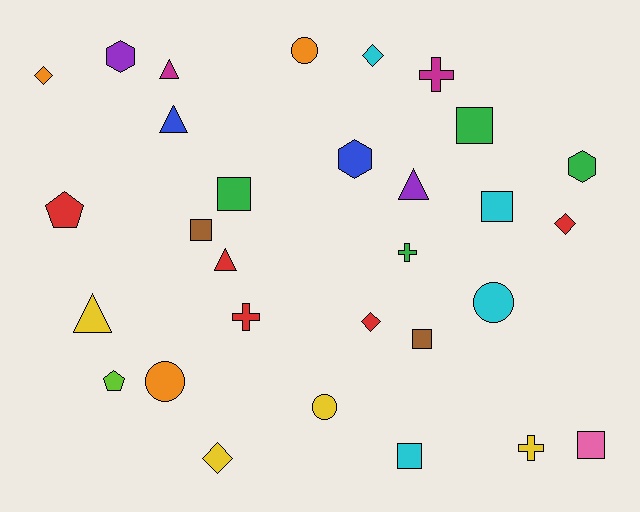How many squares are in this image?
There are 7 squares.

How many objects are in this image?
There are 30 objects.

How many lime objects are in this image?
There is 1 lime object.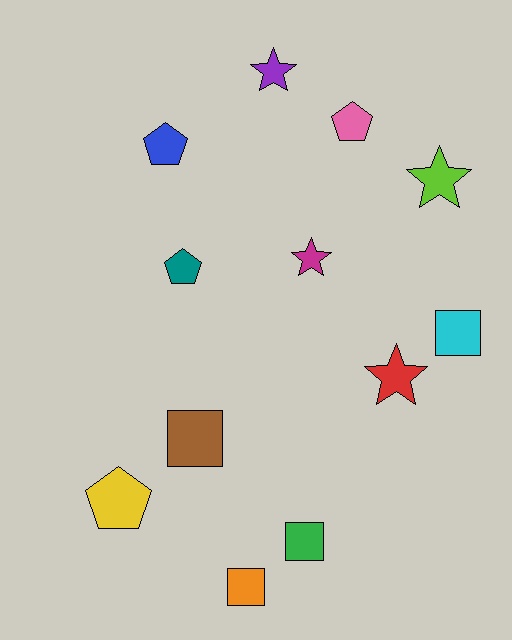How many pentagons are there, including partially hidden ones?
There are 4 pentagons.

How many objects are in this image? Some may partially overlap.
There are 12 objects.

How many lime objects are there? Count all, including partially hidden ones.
There is 1 lime object.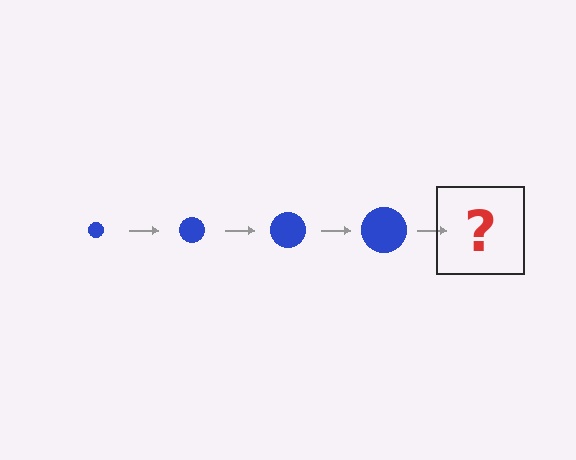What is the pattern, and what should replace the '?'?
The pattern is that the circle gets progressively larger each step. The '?' should be a blue circle, larger than the previous one.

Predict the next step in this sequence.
The next step is a blue circle, larger than the previous one.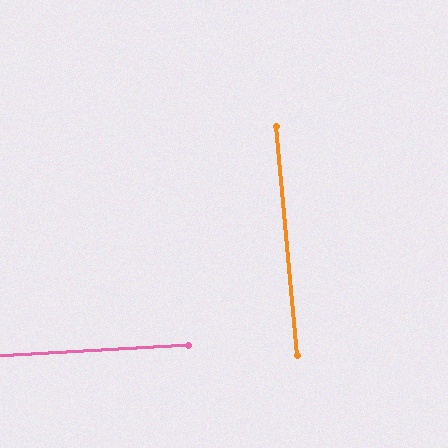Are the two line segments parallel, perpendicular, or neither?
Perpendicular — they meet at approximately 88°.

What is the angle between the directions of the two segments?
Approximately 88 degrees.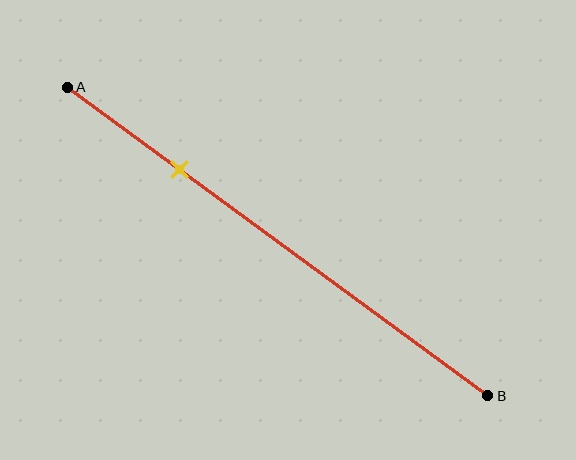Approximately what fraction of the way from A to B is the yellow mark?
The yellow mark is approximately 25% of the way from A to B.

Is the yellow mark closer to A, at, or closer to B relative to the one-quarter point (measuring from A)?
The yellow mark is approximately at the one-quarter point of segment AB.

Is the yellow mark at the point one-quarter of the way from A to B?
Yes, the mark is approximately at the one-quarter point.